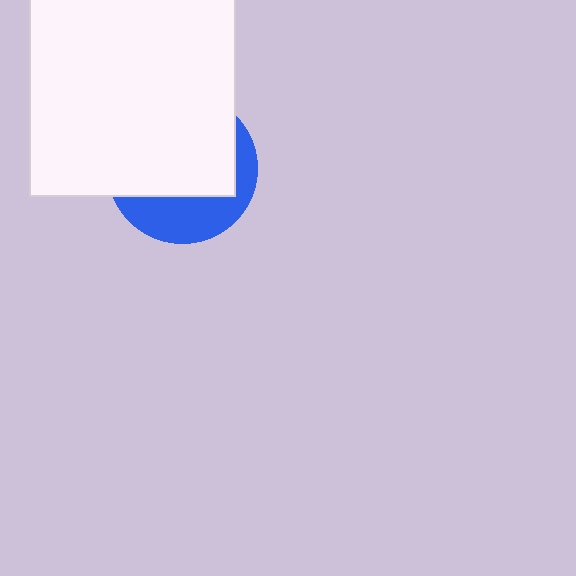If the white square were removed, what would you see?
You would see the complete blue circle.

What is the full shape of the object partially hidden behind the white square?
The partially hidden object is a blue circle.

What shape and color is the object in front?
The object in front is a white square.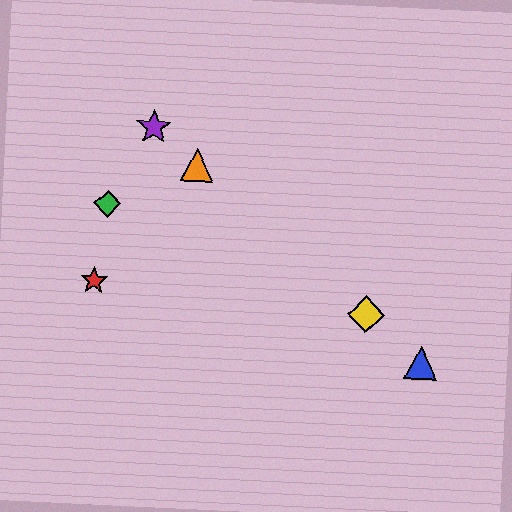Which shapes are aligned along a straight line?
The blue triangle, the yellow diamond, the purple star, the orange triangle are aligned along a straight line.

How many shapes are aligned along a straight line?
4 shapes (the blue triangle, the yellow diamond, the purple star, the orange triangle) are aligned along a straight line.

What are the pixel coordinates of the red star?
The red star is at (94, 281).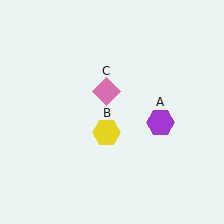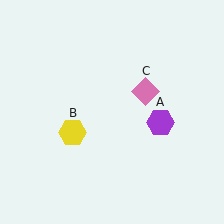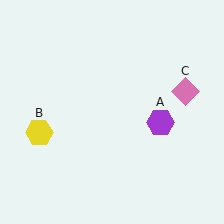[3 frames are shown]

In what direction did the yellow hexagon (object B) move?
The yellow hexagon (object B) moved left.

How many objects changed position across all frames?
2 objects changed position: yellow hexagon (object B), pink diamond (object C).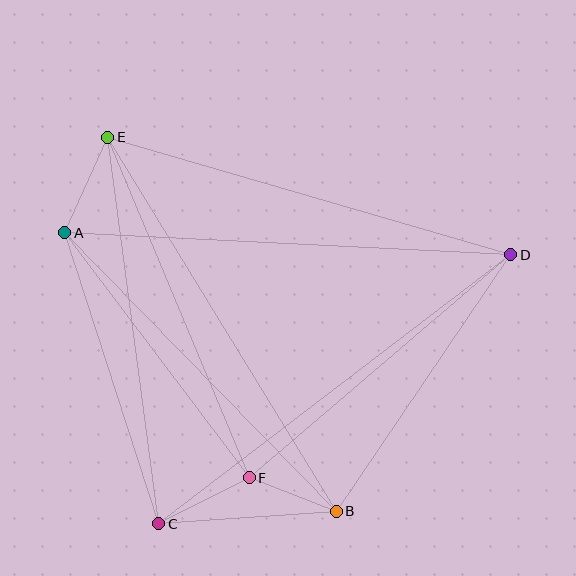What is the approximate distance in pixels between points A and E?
The distance between A and E is approximately 105 pixels.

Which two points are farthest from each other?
Points A and D are farthest from each other.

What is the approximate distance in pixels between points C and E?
The distance between C and E is approximately 390 pixels.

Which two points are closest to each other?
Points B and F are closest to each other.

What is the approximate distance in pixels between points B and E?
The distance between B and E is approximately 438 pixels.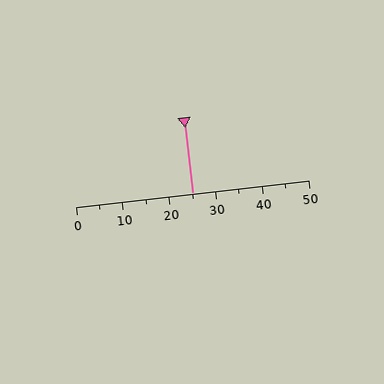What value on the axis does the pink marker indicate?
The marker indicates approximately 25.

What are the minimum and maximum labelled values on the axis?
The axis runs from 0 to 50.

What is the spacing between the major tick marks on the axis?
The major ticks are spaced 10 apart.